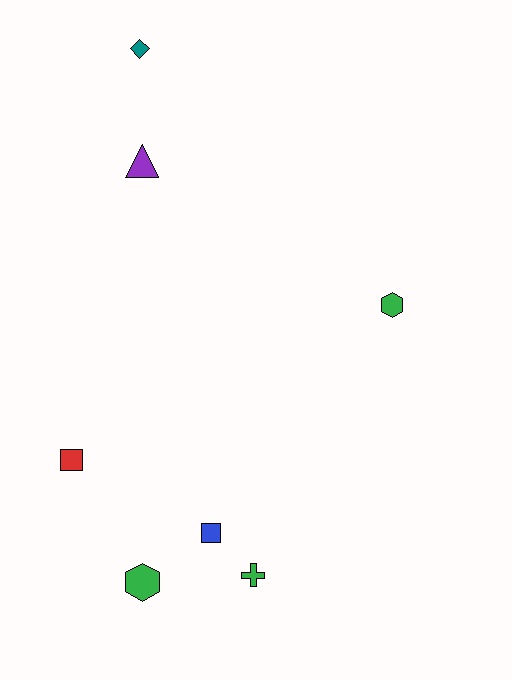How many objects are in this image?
There are 7 objects.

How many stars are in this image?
There are no stars.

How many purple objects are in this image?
There is 1 purple object.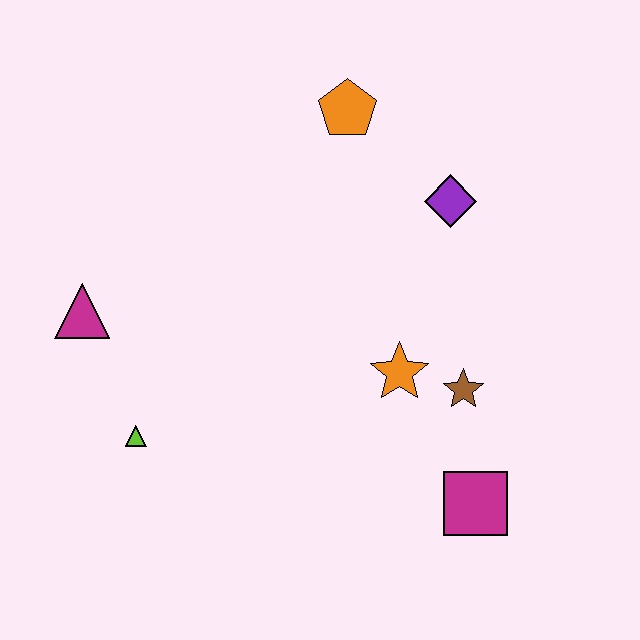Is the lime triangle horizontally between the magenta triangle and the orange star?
Yes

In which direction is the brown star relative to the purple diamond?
The brown star is below the purple diamond.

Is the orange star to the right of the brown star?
No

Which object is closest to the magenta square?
The brown star is closest to the magenta square.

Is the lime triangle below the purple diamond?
Yes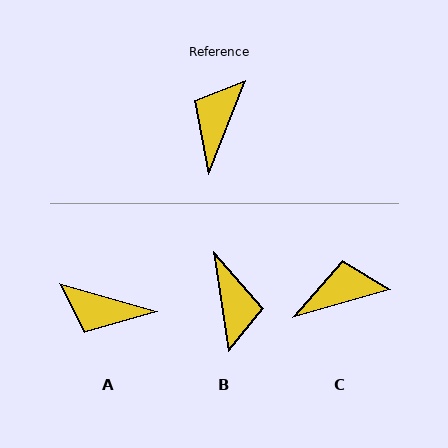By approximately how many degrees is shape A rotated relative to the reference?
Approximately 96 degrees counter-clockwise.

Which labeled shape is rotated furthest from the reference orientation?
B, about 150 degrees away.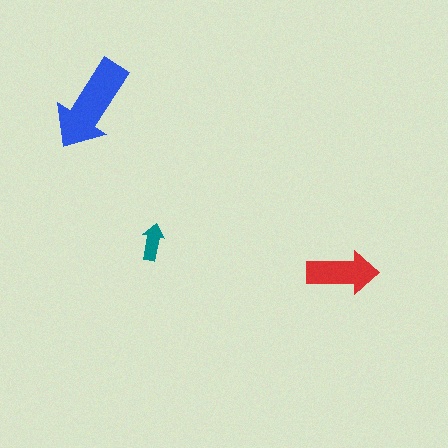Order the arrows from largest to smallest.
the blue one, the red one, the teal one.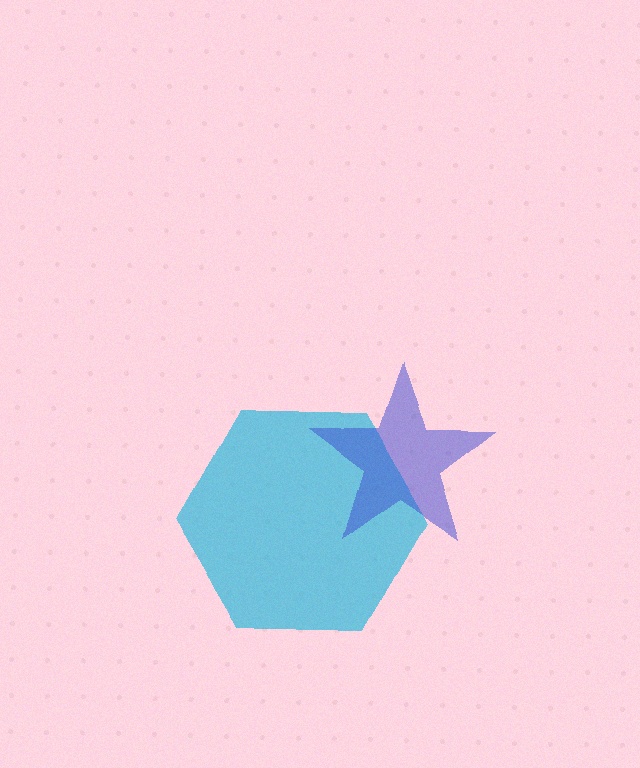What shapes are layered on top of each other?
The layered shapes are: a cyan hexagon, a blue star.